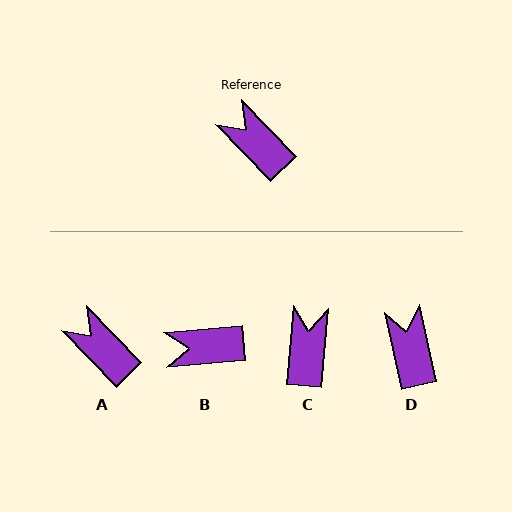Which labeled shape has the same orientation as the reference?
A.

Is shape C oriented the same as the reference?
No, it is off by about 49 degrees.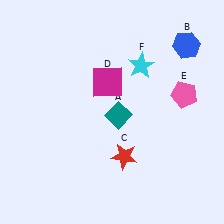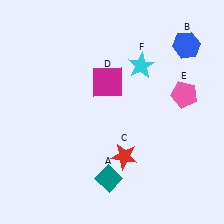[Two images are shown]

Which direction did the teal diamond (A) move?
The teal diamond (A) moved down.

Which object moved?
The teal diamond (A) moved down.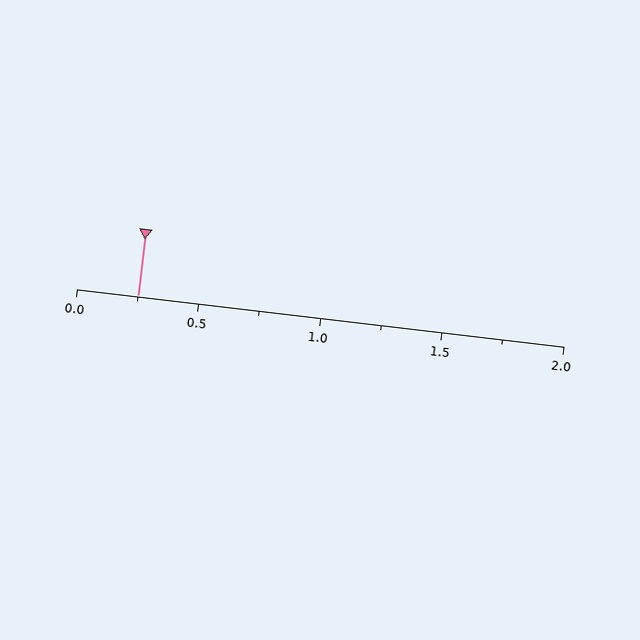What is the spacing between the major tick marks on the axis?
The major ticks are spaced 0.5 apart.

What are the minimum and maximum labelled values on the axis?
The axis runs from 0.0 to 2.0.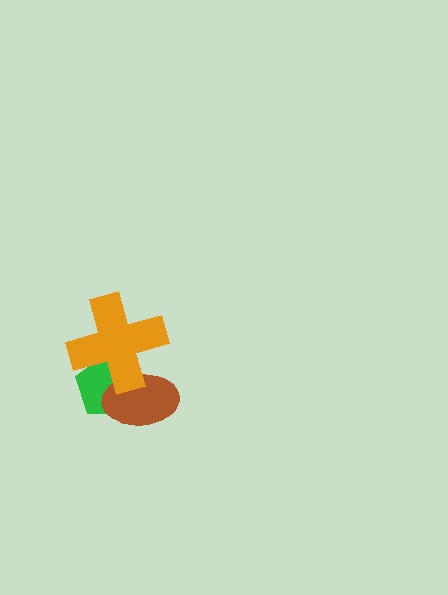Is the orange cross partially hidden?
No, no other shape covers it.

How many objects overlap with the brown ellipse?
2 objects overlap with the brown ellipse.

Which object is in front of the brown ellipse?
The orange cross is in front of the brown ellipse.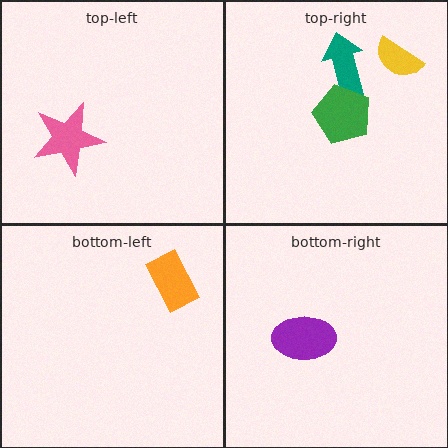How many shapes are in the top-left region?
1.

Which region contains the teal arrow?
The top-right region.